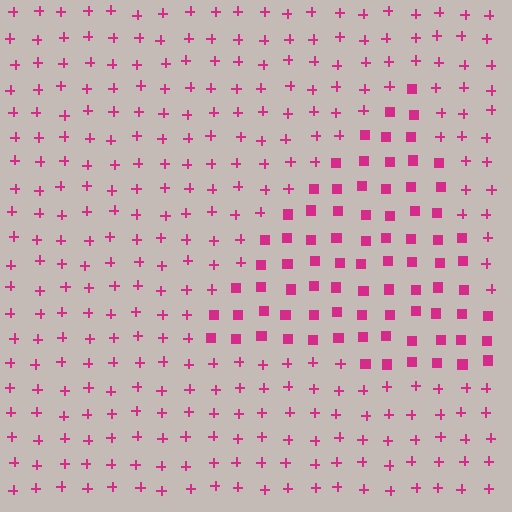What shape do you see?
I see a triangle.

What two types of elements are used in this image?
The image uses squares inside the triangle region and plus signs outside it.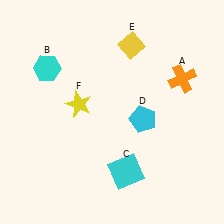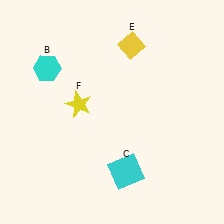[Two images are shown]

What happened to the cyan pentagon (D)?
The cyan pentagon (D) was removed in Image 2. It was in the bottom-right area of Image 1.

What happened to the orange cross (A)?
The orange cross (A) was removed in Image 2. It was in the top-right area of Image 1.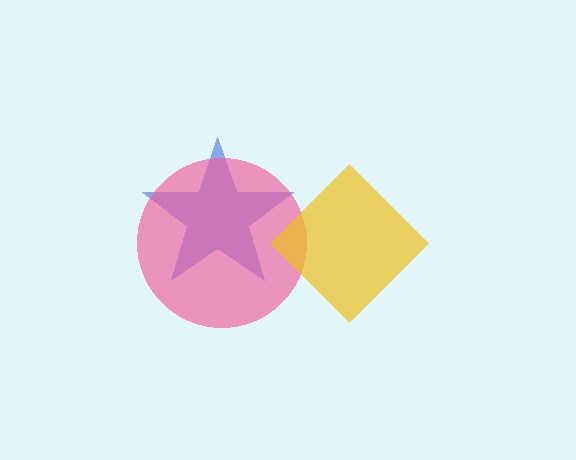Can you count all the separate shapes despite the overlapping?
Yes, there are 3 separate shapes.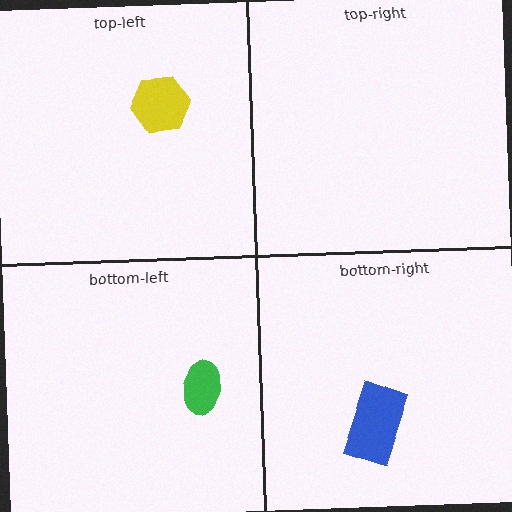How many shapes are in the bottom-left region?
1.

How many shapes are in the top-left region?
1.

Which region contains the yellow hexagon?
The top-left region.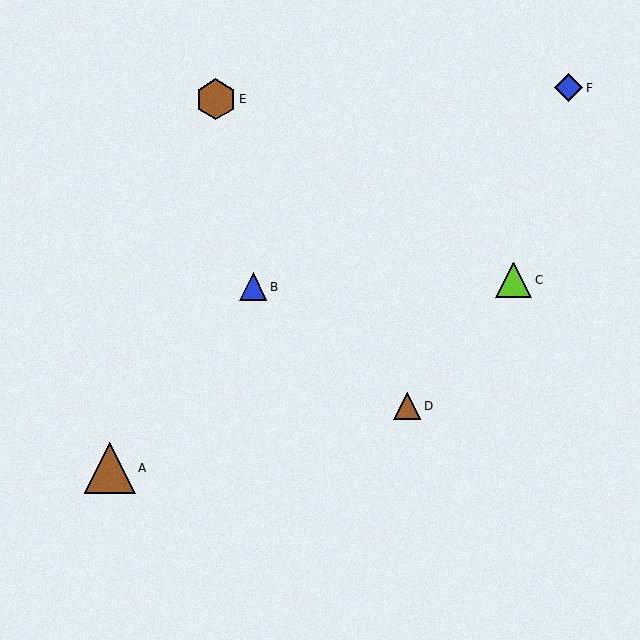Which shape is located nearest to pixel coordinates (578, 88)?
The blue diamond (labeled F) at (569, 88) is nearest to that location.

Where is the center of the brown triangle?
The center of the brown triangle is at (407, 406).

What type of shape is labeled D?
Shape D is a brown triangle.